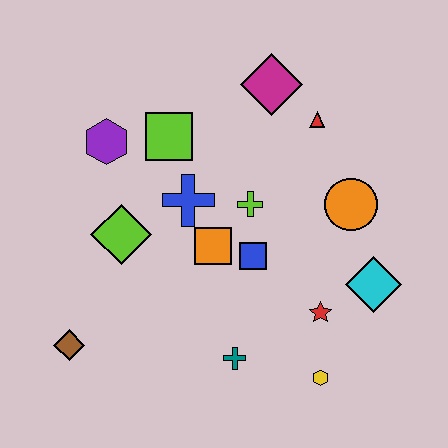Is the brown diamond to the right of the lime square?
No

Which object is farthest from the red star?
The purple hexagon is farthest from the red star.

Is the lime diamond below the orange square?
No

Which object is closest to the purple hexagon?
The lime square is closest to the purple hexagon.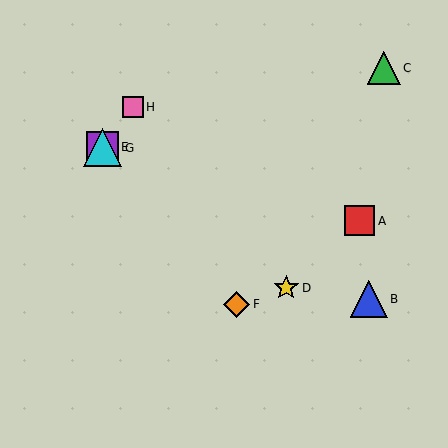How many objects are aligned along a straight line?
3 objects (E, F, G) are aligned along a straight line.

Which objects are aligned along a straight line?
Objects E, F, G are aligned along a straight line.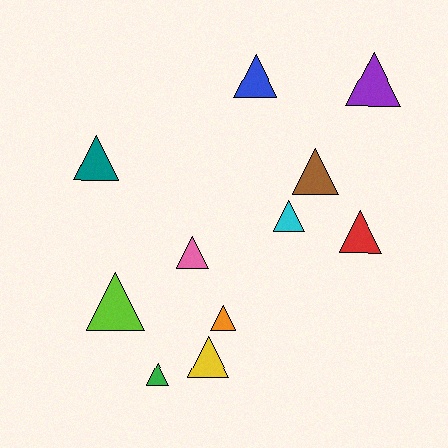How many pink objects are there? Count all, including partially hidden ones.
There is 1 pink object.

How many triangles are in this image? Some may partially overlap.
There are 11 triangles.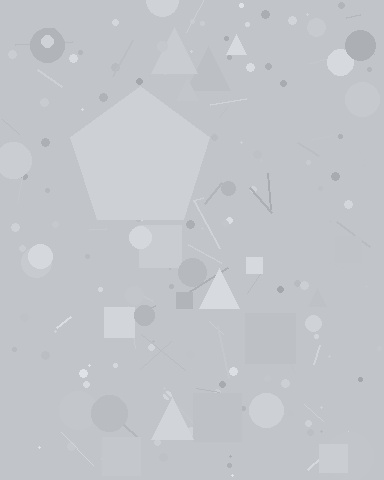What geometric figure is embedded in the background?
A pentagon is embedded in the background.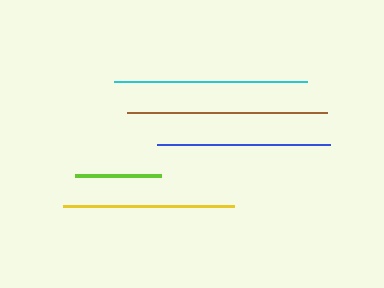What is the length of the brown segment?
The brown segment is approximately 200 pixels long.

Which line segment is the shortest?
The lime line is the shortest at approximately 86 pixels.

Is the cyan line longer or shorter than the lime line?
The cyan line is longer than the lime line.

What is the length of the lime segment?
The lime segment is approximately 86 pixels long.